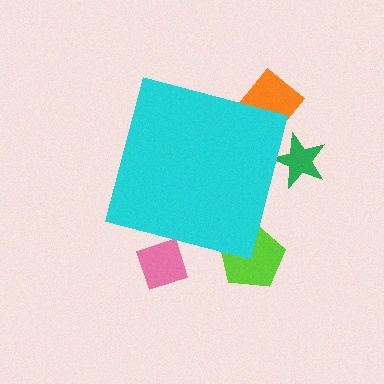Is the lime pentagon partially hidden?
Yes, the lime pentagon is partially hidden behind the cyan square.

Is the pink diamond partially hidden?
Yes, the pink diamond is partially hidden behind the cyan square.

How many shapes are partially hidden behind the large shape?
4 shapes are partially hidden.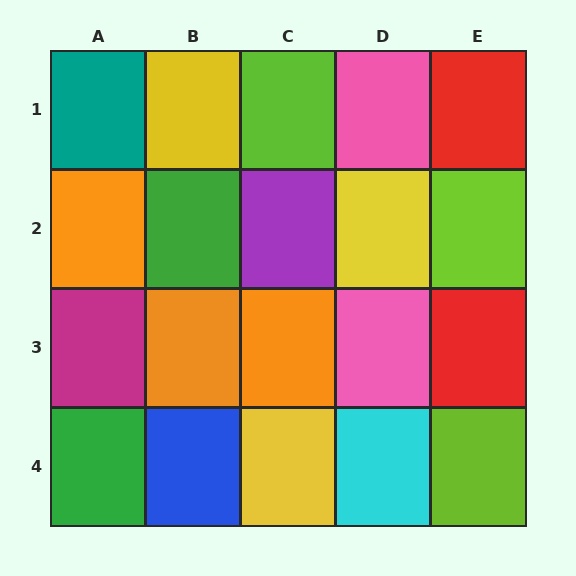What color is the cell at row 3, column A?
Magenta.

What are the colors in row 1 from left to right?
Teal, yellow, lime, pink, red.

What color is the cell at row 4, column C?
Yellow.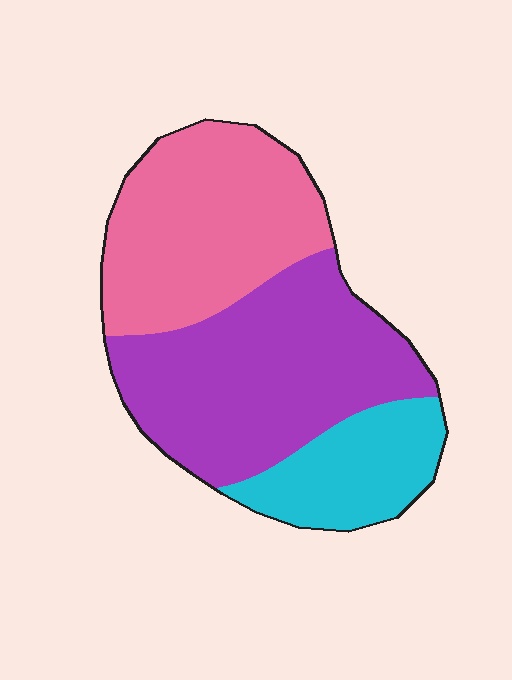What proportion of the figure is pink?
Pink takes up about three eighths (3/8) of the figure.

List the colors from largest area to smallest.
From largest to smallest: purple, pink, cyan.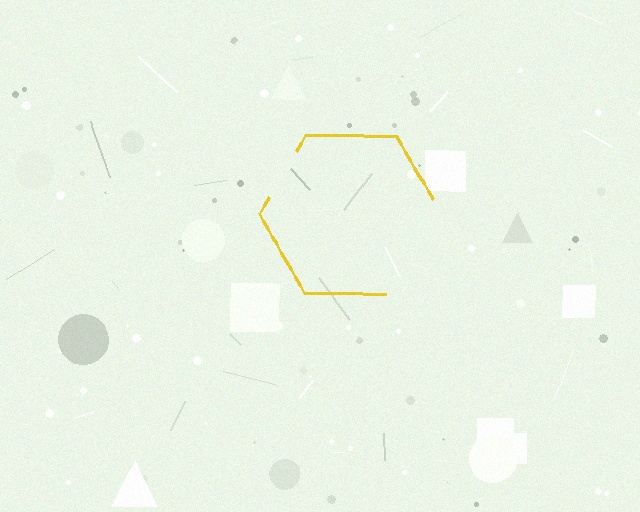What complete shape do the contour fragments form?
The contour fragments form a hexagon.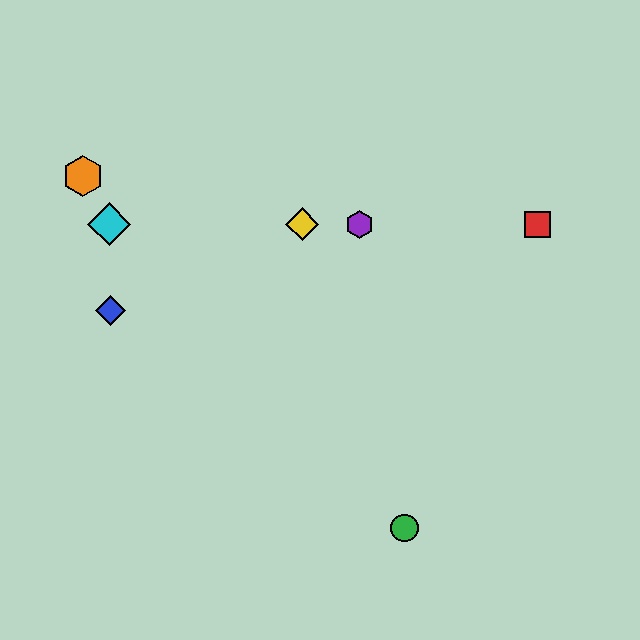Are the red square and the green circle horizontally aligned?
No, the red square is at y≈224 and the green circle is at y≈528.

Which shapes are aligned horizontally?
The red square, the yellow diamond, the purple hexagon, the cyan diamond are aligned horizontally.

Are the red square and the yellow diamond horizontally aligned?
Yes, both are at y≈224.